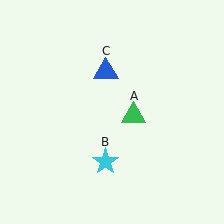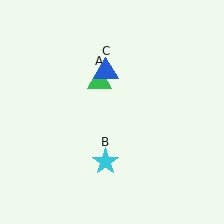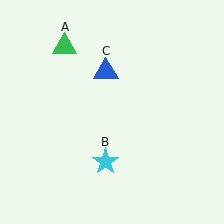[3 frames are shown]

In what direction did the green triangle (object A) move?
The green triangle (object A) moved up and to the left.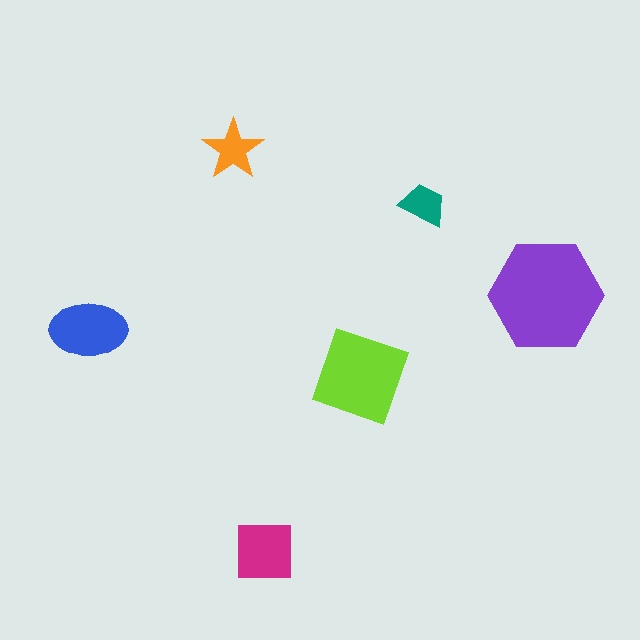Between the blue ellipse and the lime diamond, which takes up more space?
The lime diamond.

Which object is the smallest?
The teal trapezoid.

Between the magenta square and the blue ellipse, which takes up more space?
The blue ellipse.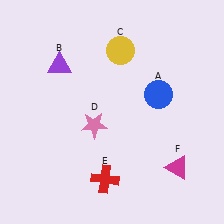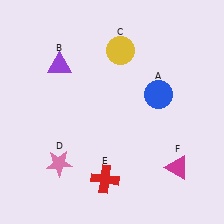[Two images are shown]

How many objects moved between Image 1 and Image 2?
1 object moved between the two images.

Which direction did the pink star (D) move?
The pink star (D) moved down.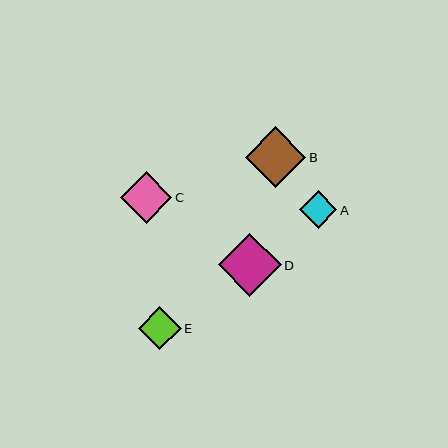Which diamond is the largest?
Diamond D is the largest with a size of approximately 63 pixels.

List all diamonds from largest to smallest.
From largest to smallest: D, B, C, E, A.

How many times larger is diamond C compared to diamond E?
Diamond C is approximately 1.2 times the size of diamond E.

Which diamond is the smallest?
Diamond A is the smallest with a size of approximately 37 pixels.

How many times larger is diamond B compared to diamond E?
Diamond B is approximately 1.4 times the size of diamond E.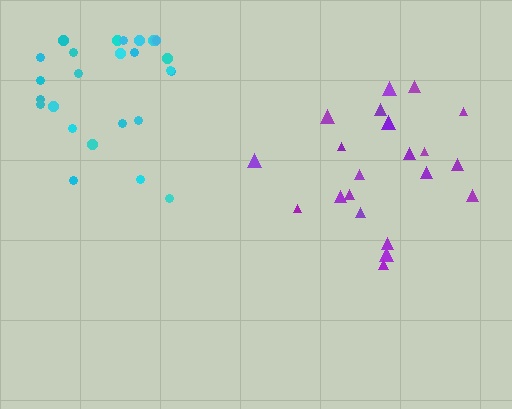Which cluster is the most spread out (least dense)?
Cyan.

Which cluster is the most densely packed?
Purple.